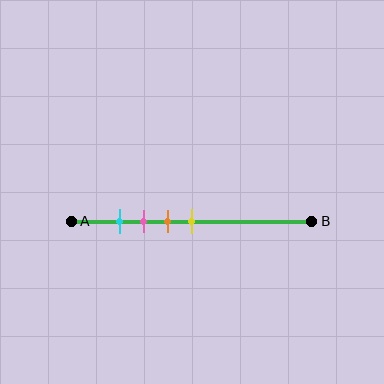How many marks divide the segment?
There are 4 marks dividing the segment.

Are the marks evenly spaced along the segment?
Yes, the marks are approximately evenly spaced.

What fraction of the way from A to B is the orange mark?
The orange mark is approximately 40% (0.4) of the way from A to B.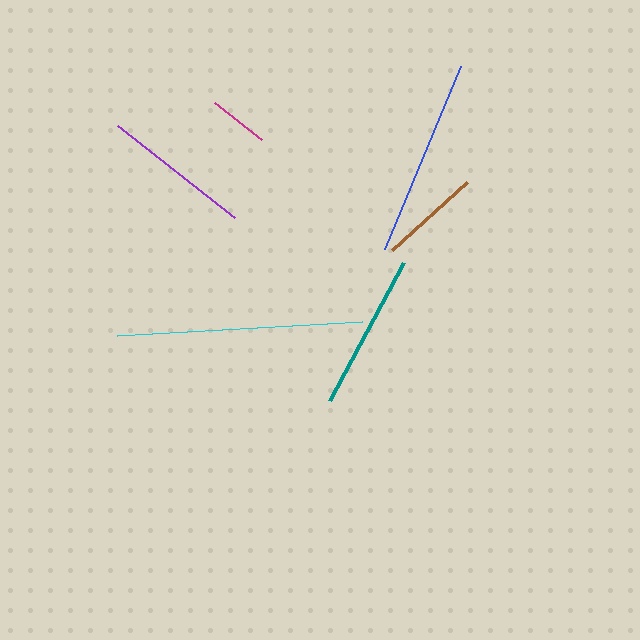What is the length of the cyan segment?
The cyan segment is approximately 245 pixels long.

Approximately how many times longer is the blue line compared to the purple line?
The blue line is approximately 1.3 times the length of the purple line.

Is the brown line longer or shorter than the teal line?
The teal line is longer than the brown line.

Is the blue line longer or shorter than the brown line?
The blue line is longer than the brown line.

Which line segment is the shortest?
The magenta line is the shortest at approximately 61 pixels.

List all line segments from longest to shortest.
From longest to shortest: cyan, blue, teal, purple, brown, magenta.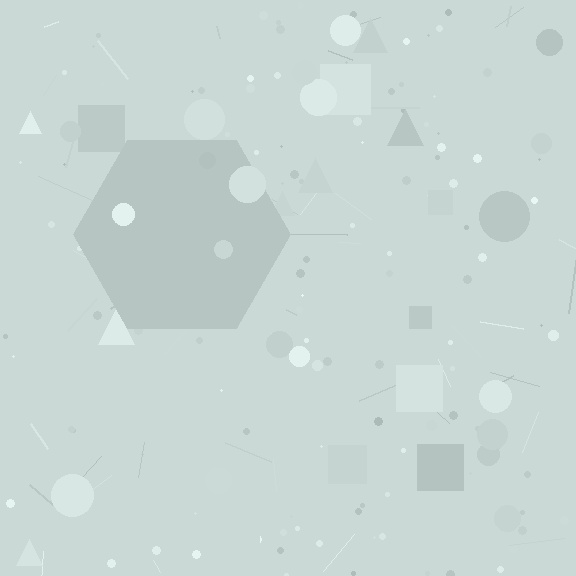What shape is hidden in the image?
A hexagon is hidden in the image.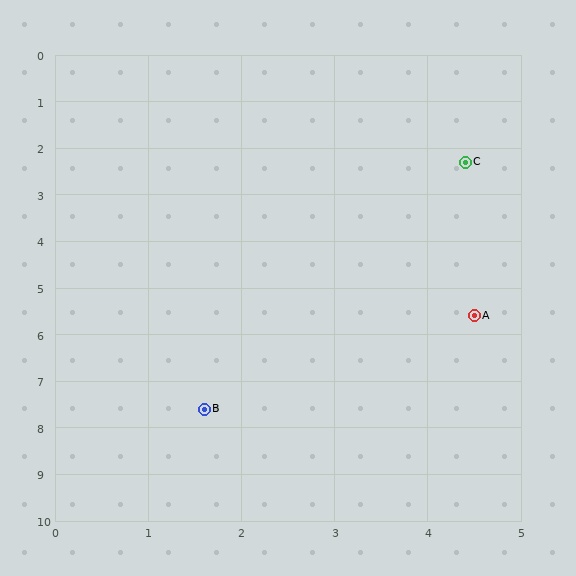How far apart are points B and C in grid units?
Points B and C are about 6.0 grid units apart.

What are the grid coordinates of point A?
Point A is at approximately (4.5, 5.6).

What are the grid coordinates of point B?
Point B is at approximately (1.6, 7.6).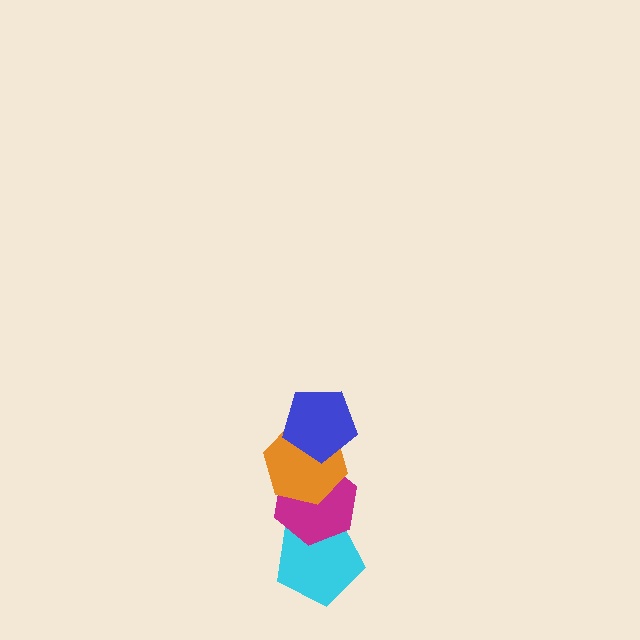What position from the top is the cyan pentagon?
The cyan pentagon is 4th from the top.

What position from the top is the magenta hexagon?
The magenta hexagon is 3rd from the top.